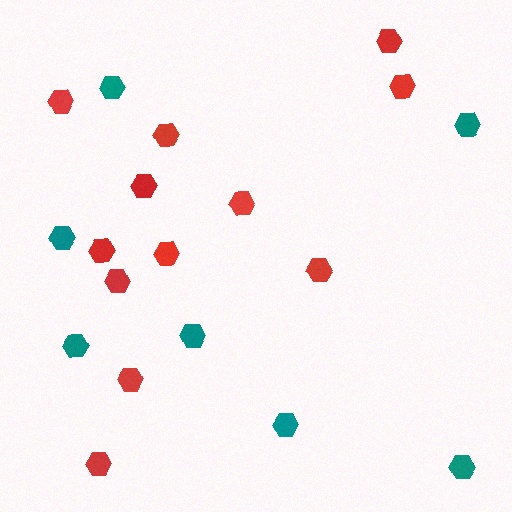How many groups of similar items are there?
There are 2 groups: one group of red hexagons (12) and one group of teal hexagons (7).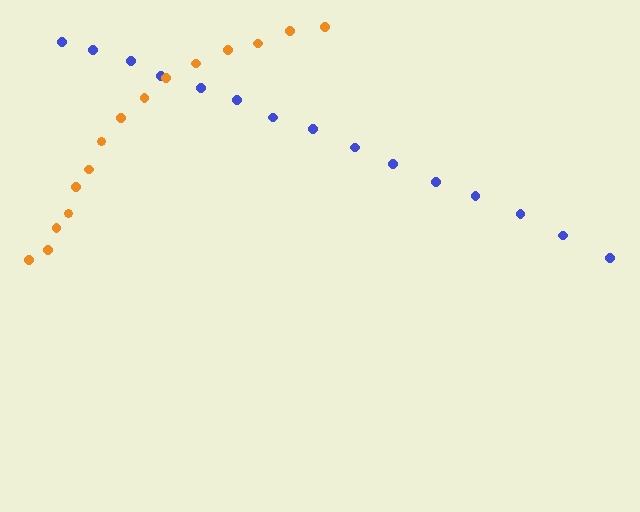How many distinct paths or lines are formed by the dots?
There are 2 distinct paths.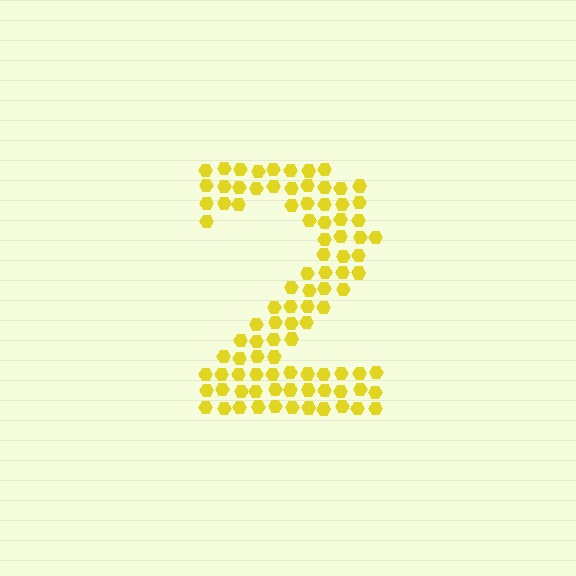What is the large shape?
The large shape is the digit 2.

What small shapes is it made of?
It is made of small hexagons.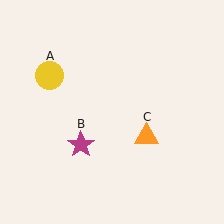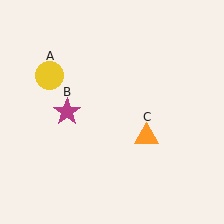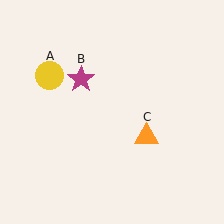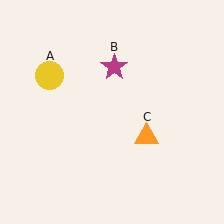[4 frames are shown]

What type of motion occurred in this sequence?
The magenta star (object B) rotated clockwise around the center of the scene.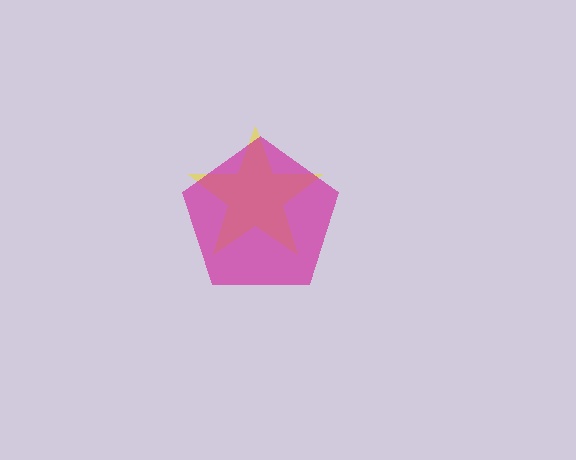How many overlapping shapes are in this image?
There are 2 overlapping shapes in the image.